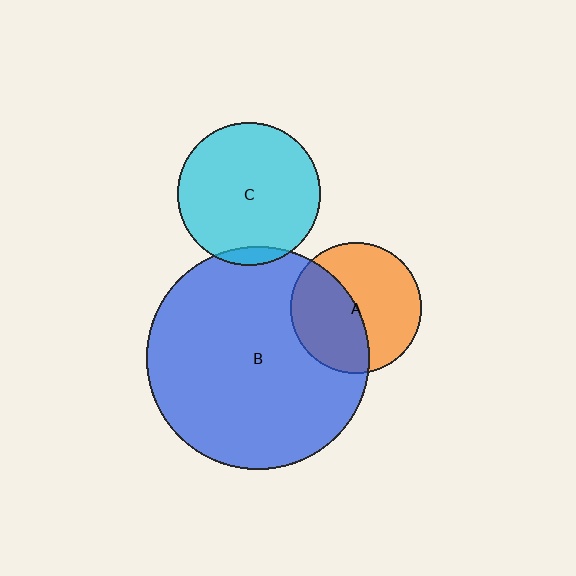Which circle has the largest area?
Circle B (blue).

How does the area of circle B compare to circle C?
Approximately 2.4 times.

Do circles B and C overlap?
Yes.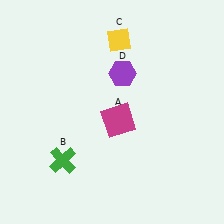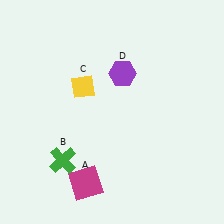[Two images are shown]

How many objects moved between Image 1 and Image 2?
2 objects moved between the two images.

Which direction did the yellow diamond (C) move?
The yellow diamond (C) moved down.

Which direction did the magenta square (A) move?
The magenta square (A) moved down.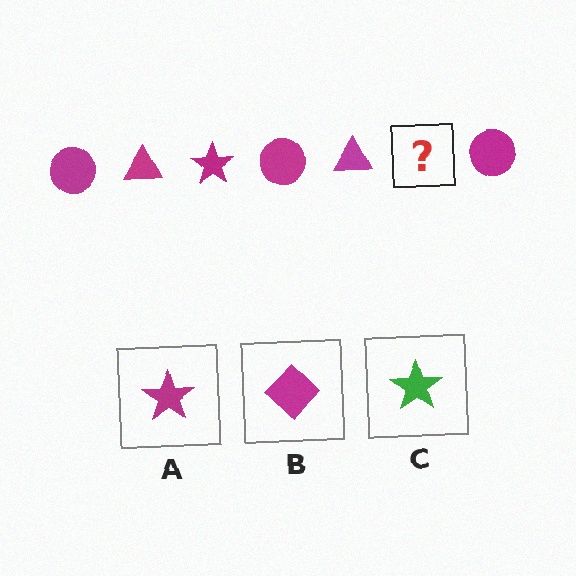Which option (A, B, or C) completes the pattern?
A.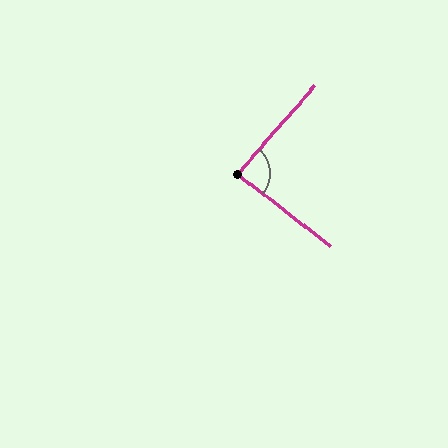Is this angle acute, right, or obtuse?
It is approximately a right angle.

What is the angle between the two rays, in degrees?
Approximately 86 degrees.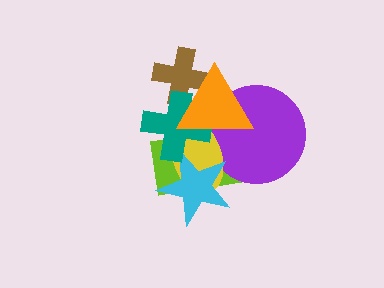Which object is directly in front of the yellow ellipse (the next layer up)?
The cyan star is directly in front of the yellow ellipse.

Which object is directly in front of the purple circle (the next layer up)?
The yellow ellipse is directly in front of the purple circle.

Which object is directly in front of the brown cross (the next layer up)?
The teal cross is directly in front of the brown cross.